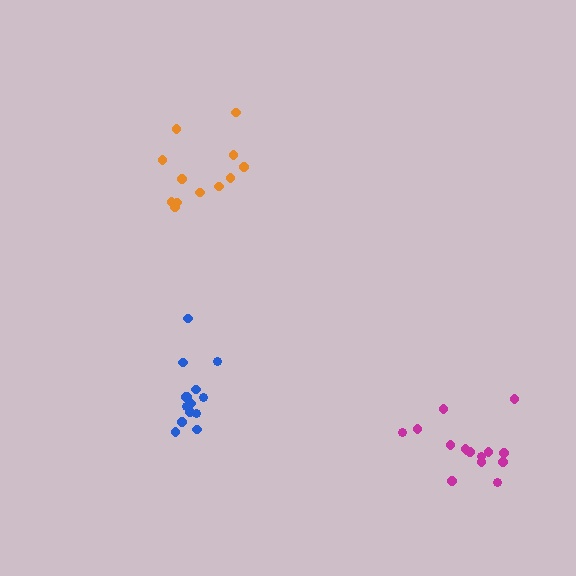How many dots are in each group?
Group 1: 14 dots, Group 2: 15 dots, Group 3: 12 dots (41 total).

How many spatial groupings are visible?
There are 3 spatial groupings.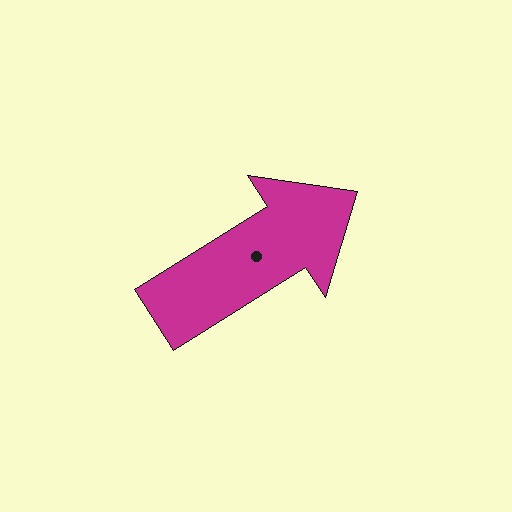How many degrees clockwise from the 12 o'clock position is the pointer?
Approximately 58 degrees.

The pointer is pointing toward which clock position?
Roughly 2 o'clock.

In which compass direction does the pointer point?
Northeast.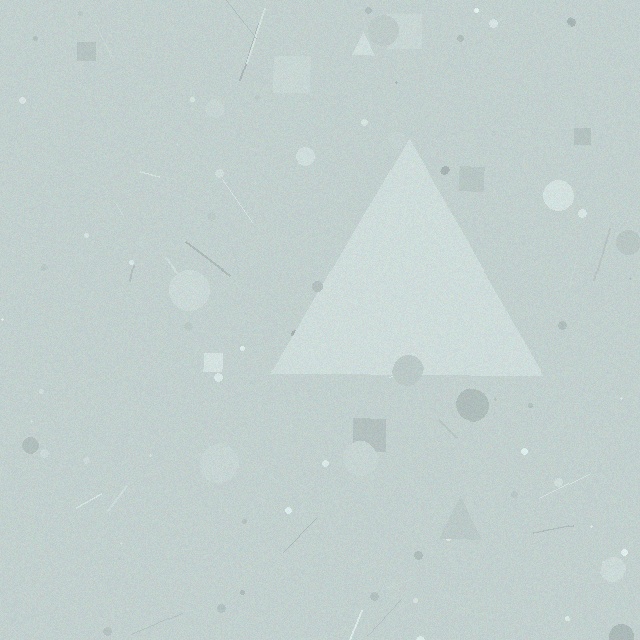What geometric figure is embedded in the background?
A triangle is embedded in the background.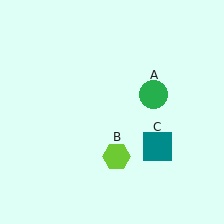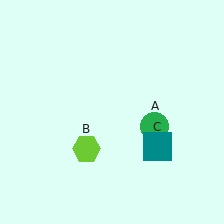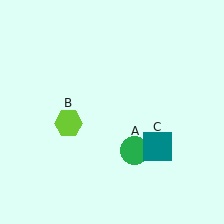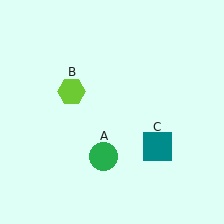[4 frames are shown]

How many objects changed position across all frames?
2 objects changed position: green circle (object A), lime hexagon (object B).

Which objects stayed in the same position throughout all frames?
Teal square (object C) remained stationary.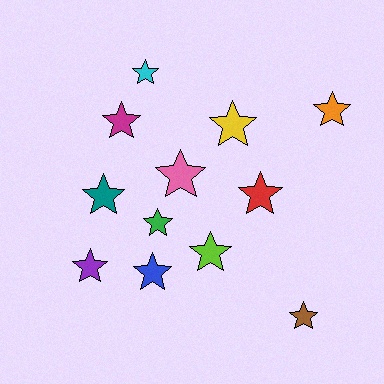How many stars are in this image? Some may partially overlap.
There are 12 stars.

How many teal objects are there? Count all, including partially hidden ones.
There is 1 teal object.